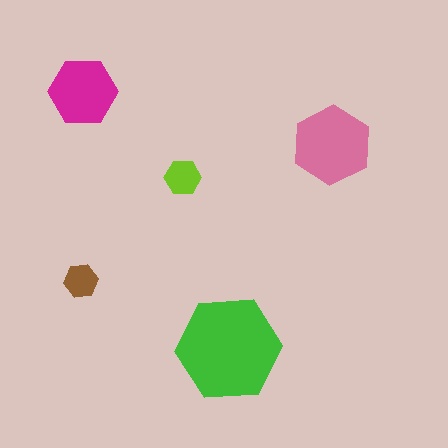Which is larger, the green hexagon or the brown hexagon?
The green one.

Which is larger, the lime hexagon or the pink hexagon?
The pink one.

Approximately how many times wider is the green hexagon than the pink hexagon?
About 1.5 times wider.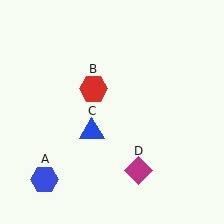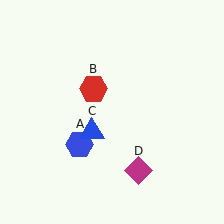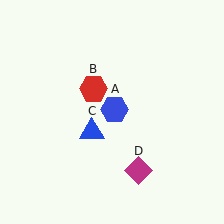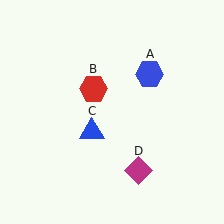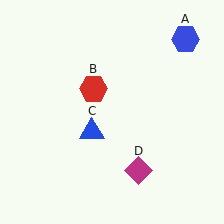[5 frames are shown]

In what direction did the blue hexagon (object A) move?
The blue hexagon (object A) moved up and to the right.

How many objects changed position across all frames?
1 object changed position: blue hexagon (object A).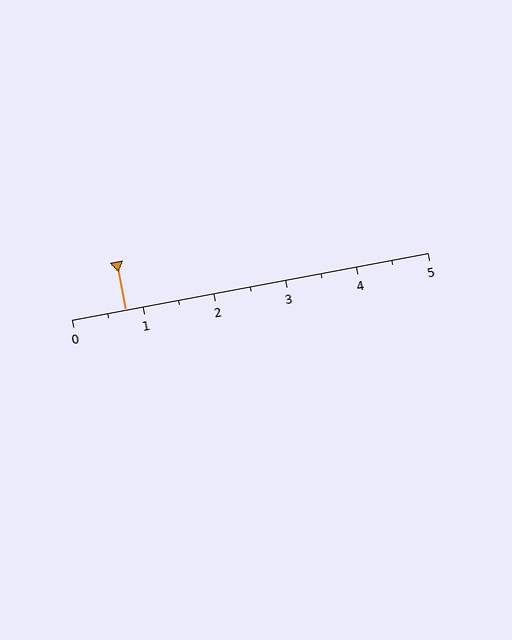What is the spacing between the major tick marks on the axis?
The major ticks are spaced 1 apart.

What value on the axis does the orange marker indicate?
The marker indicates approximately 0.8.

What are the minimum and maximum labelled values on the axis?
The axis runs from 0 to 5.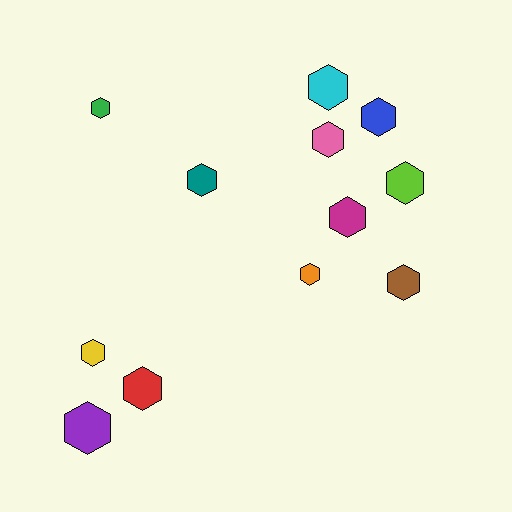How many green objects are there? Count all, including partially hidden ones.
There is 1 green object.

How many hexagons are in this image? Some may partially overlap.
There are 12 hexagons.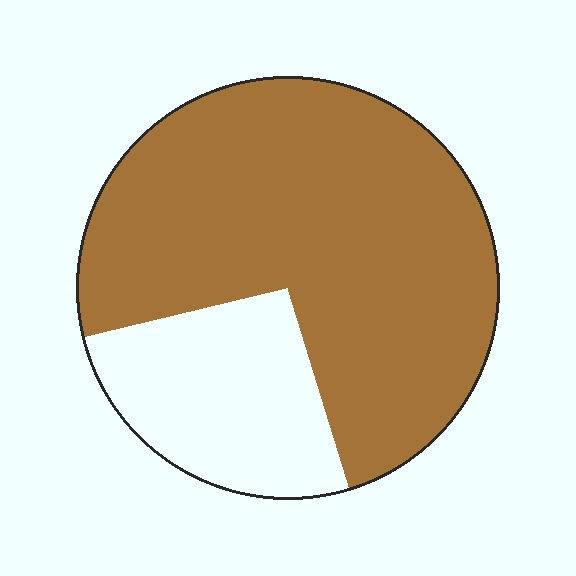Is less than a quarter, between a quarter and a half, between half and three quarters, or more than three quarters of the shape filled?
Between half and three quarters.